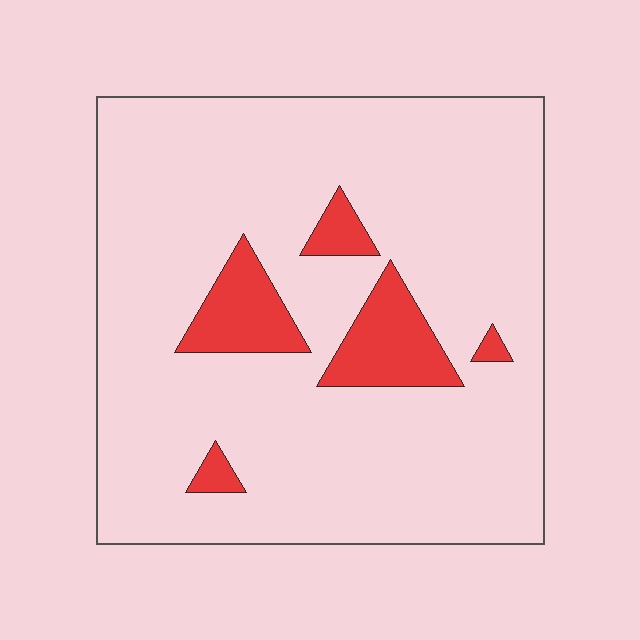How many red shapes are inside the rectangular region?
5.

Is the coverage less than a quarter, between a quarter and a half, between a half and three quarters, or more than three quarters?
Less than a quarter.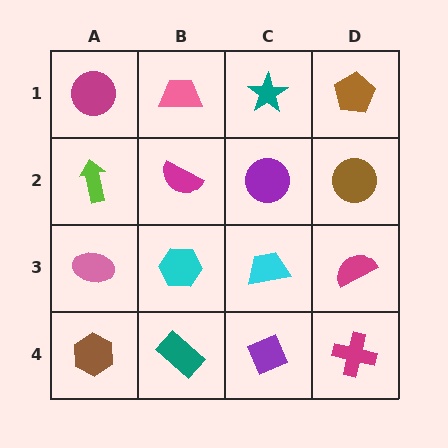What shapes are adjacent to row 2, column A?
A magenta circle (row 1, column A), a pink ellipse (row 3, column A), a magenta semicircle (row 2, column B).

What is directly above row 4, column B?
A cyan hexagon.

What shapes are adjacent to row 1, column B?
A magenta semicircle (row 2, column B), a magenta circle (row 1, column A), a teal star (row 1, column C).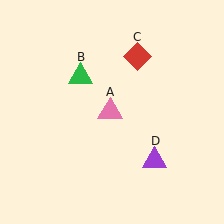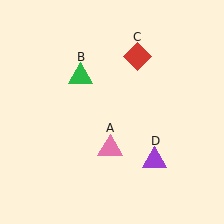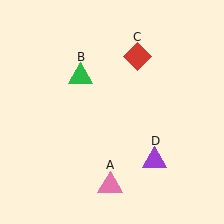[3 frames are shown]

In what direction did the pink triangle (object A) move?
The pink triangle (object A) moved down.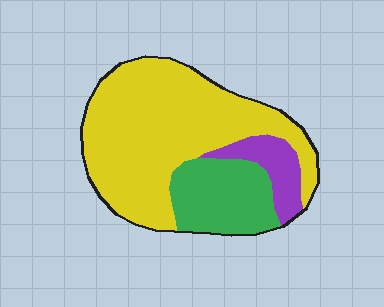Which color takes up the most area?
Yellow, at roughly 65%.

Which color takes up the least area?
Purple, at roughly 10%.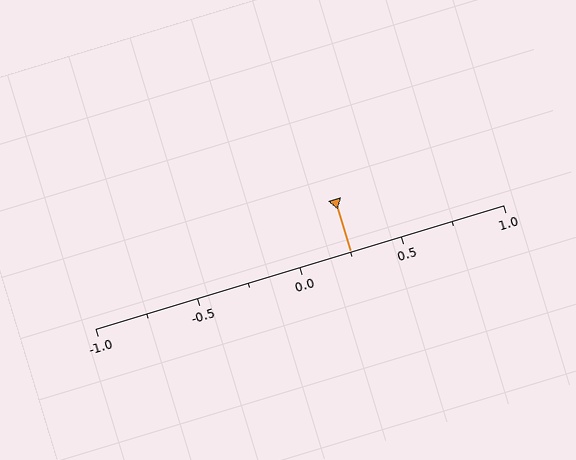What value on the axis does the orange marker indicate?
The marker indicates approximately 0.25.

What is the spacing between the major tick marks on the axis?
The major ticks are spaced 0.5 apart.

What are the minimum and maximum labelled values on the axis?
The axis runs from -1.0 to 1.0.